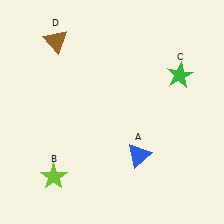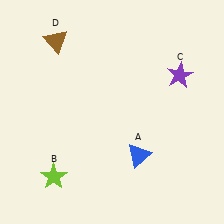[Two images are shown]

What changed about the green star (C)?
In Image 1, C is green. In Image 2, it changed to purple.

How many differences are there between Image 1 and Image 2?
There is 1 difference between the two images.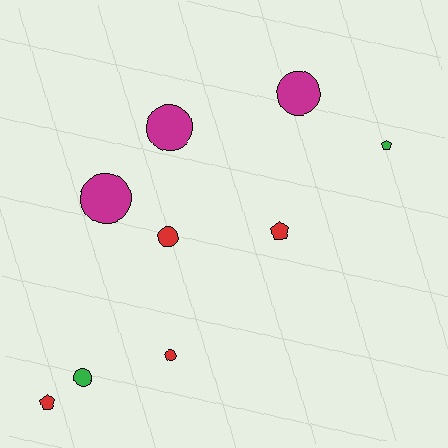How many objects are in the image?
There are 9 objects.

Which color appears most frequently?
Red, with 4 objects.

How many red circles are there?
There are 2 red circles.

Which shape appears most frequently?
Circle, with 6 objects.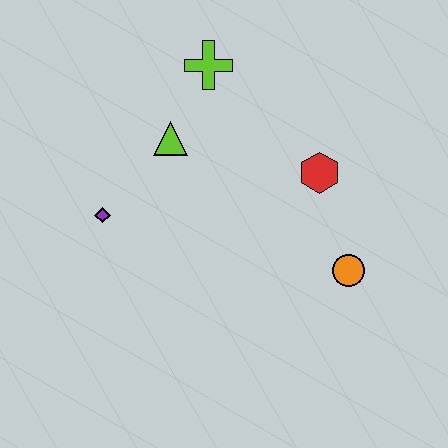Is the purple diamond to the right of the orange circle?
No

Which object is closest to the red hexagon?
The orange circle is closest to the red hexagon.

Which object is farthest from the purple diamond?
The orange circle is farthest from the purple diamond.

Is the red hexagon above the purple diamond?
Yes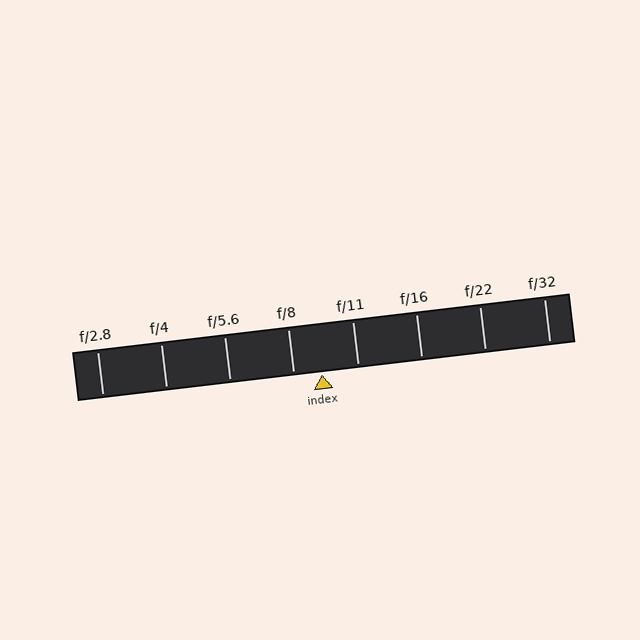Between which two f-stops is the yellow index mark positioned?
The index mark is between f/8 and f/11.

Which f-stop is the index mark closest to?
The index mark is closest to f/8.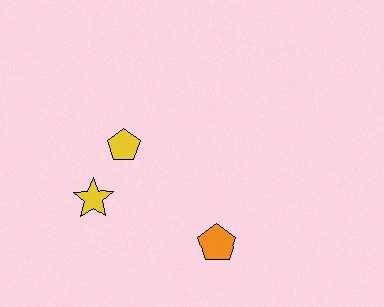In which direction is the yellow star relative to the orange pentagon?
The yellow star is to the left of the orange pentagon.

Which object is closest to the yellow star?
The yellow pentagon is closest to the yellow star.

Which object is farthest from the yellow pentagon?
The orange pentagon is farthest from the yellow pentagon.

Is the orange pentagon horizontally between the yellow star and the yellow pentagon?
No